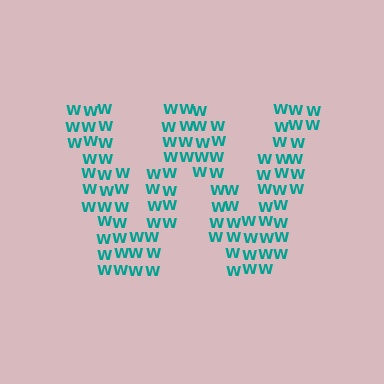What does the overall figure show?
The overall figure shows the letter W.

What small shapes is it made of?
It is made of small letter W's.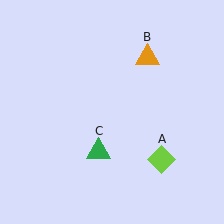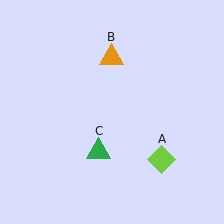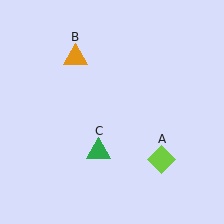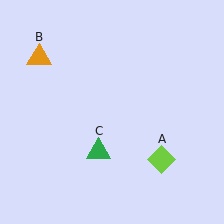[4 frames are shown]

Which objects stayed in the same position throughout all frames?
Lime diamond (object A) and green triangle (object C) remained stationary.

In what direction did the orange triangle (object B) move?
The orange triangle (object B) moved left.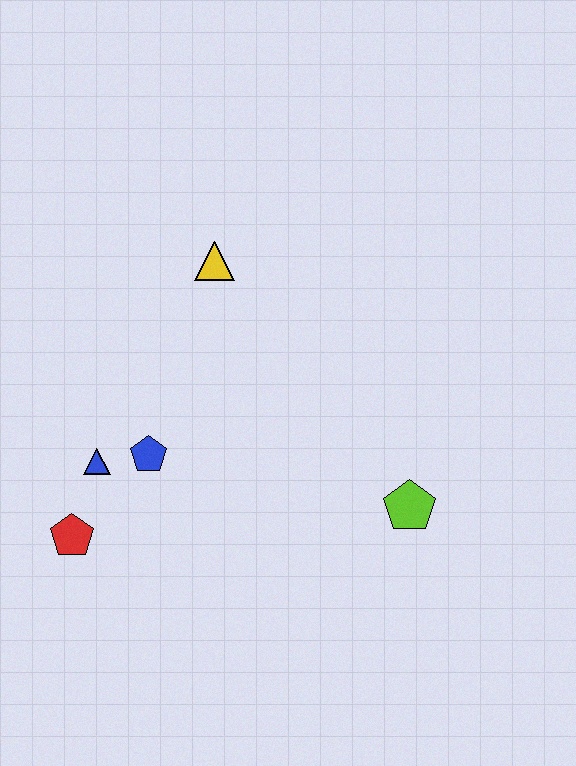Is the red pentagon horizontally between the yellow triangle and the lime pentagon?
No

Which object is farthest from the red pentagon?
The lime pentagon is farthest from the red pentagon.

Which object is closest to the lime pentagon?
The blue pentagon is closest to the lime pentagon.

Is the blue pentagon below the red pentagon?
No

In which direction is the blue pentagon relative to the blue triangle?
The blue pentagon is to the right of the blue triangle.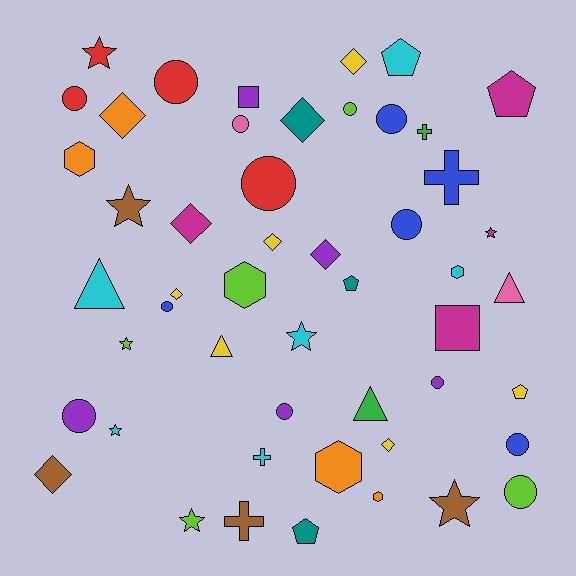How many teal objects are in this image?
There are 3 teal objects.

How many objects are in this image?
There are 50 objects.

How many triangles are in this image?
There are 4 triangles.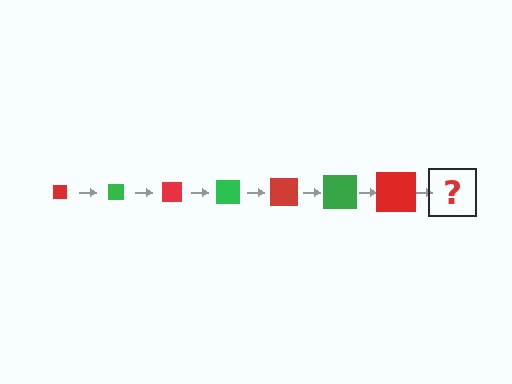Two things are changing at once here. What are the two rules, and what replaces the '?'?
The two rules are that the square grows larger each step and the color cycles through red and green. The '?' should be a green square, larger than the previous one.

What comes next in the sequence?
The next element should be a green square, larger than the previous one.